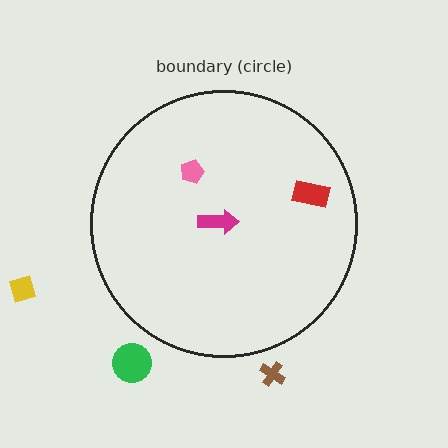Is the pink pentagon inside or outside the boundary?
Inside.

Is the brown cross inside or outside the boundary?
Outside.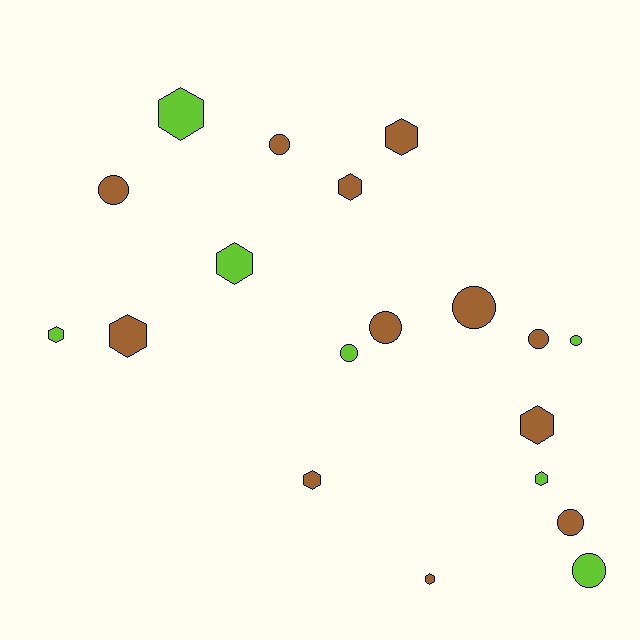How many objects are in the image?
There are 19 objects.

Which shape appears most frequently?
Hexagon, with 10 objects.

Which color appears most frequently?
Brown, with 12 objects.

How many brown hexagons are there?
There are 6 brown hexagons.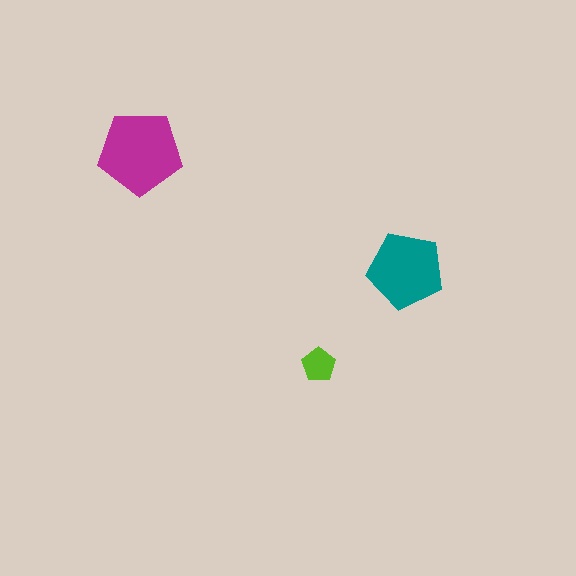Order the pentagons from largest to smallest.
the magenta one, the teal one, the lime one.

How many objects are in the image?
There are 3 objects in the image.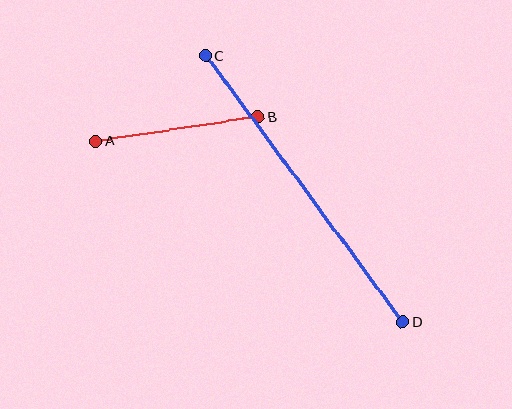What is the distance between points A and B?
The distance is approximately 164 pixels.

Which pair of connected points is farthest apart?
Points C and D are farthest apart.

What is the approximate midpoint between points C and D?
The midpoint is at approximately (304, 189) pixels.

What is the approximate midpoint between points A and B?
The midpoint is at approximately (177, 129) pixels.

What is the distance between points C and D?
The distance is approximately 332 pixels.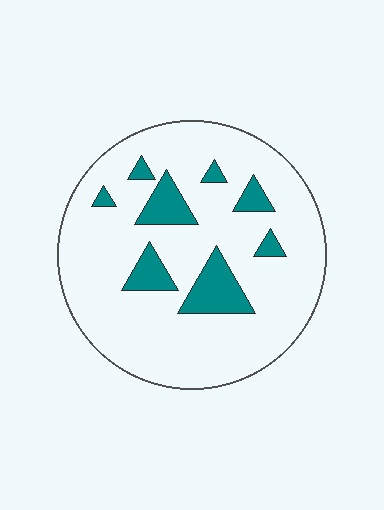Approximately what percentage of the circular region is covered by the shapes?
Approximately 15%.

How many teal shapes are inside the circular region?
8.